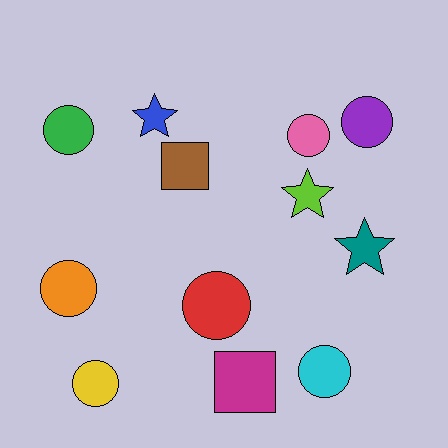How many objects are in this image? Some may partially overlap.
There are 12 objects.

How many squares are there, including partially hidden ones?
There are 2 squares.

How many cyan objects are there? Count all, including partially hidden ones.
There is 1 cyan object.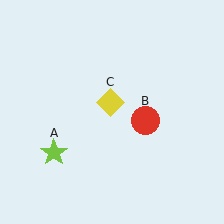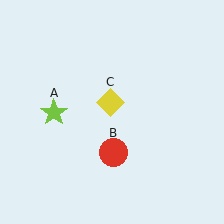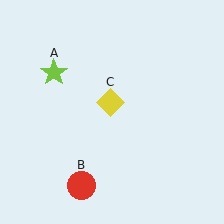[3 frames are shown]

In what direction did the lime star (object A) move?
The lime star (object A) moved up.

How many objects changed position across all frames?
2 objects changed position: lime star (object A), red circle (object B).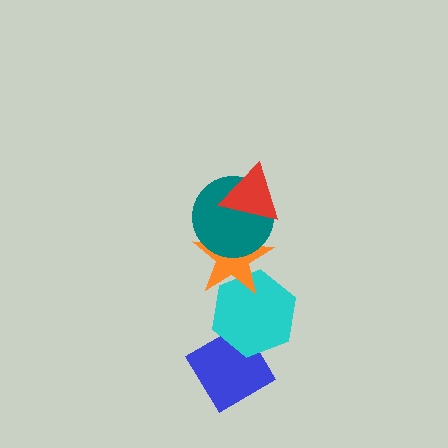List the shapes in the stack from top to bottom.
From top to bottom: the red triangle, the teal circle, the orange star, the cyan hexagon, the blue diamond.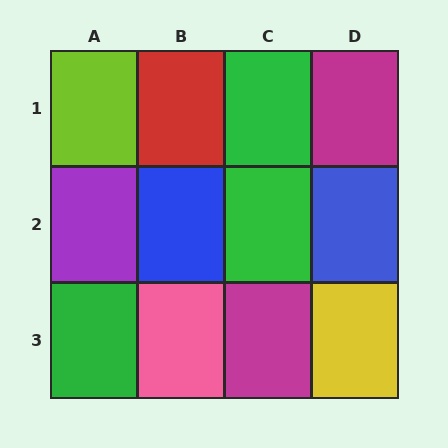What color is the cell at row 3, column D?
Yellow.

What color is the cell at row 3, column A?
Green.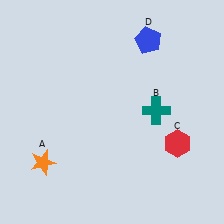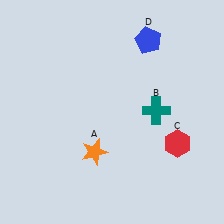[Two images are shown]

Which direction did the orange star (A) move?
The orange star (A) moved right.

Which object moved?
The orange star (A) moved right.